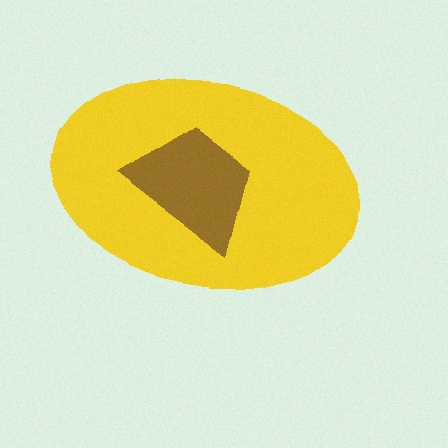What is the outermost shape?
The yellow ellipse.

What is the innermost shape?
The brown trapezoid.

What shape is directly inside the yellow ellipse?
The brown trapezoid.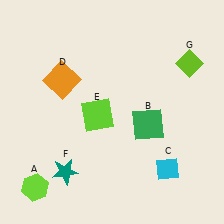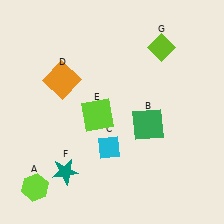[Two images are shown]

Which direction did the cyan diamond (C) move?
The cyan diamond (C) moved left.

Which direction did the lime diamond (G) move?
The lime diamond (G) moved left.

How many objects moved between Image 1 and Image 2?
2 objects moved between the two images.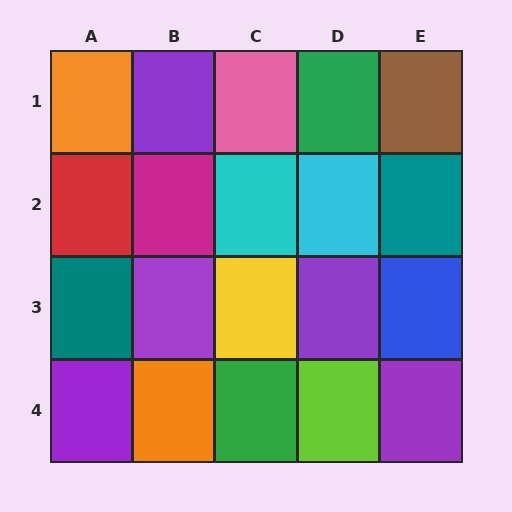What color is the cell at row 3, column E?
Blue.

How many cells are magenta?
1 cell is magenta.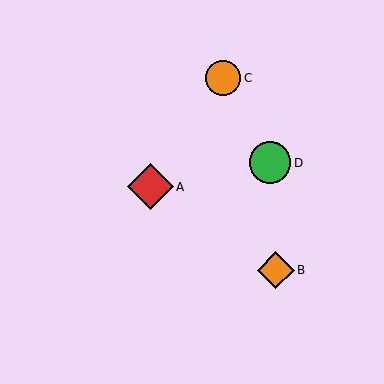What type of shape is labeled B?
Shape B is an orange diamond.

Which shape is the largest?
The red diamond (labeled A) is the largest.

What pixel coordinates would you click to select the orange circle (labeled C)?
Click at (223, 78) to select the orange circle C.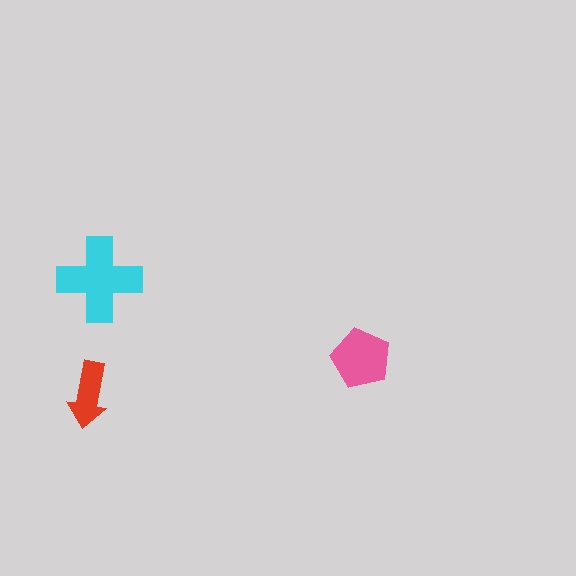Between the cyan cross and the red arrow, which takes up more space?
The cyan cross.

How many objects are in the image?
There are 3 objects in the image.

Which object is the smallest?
The red arrow.